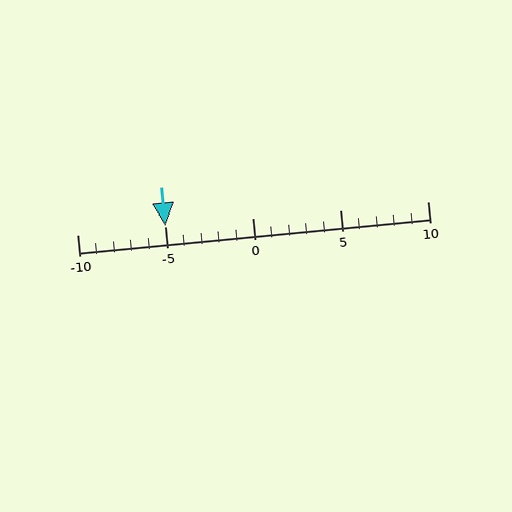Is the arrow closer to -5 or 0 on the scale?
The arrow is closer to -5.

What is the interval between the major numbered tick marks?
The major tick marks are spaced 5 units apart.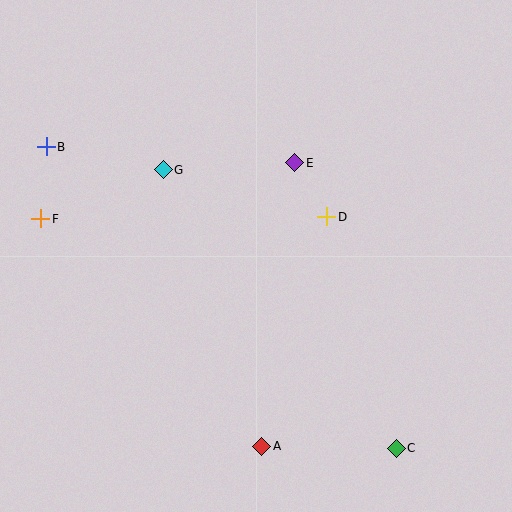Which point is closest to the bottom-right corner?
Point C is closest to the bottom-right corner.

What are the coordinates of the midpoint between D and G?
The midpoint between D and G is at (245, 193).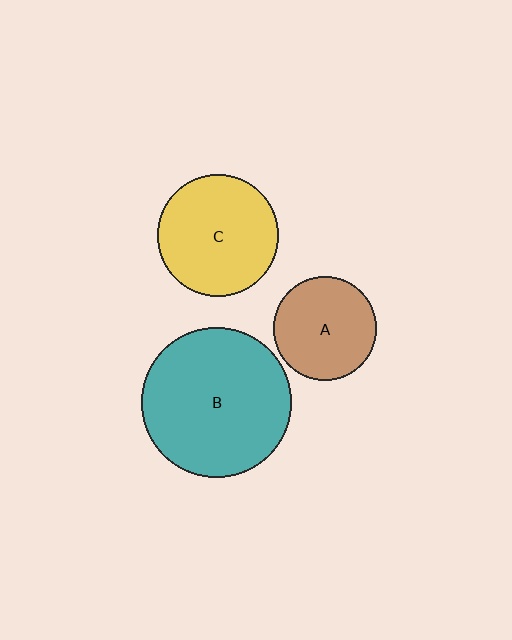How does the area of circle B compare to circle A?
Approximately 2.1 times.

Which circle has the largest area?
Circle B (teal).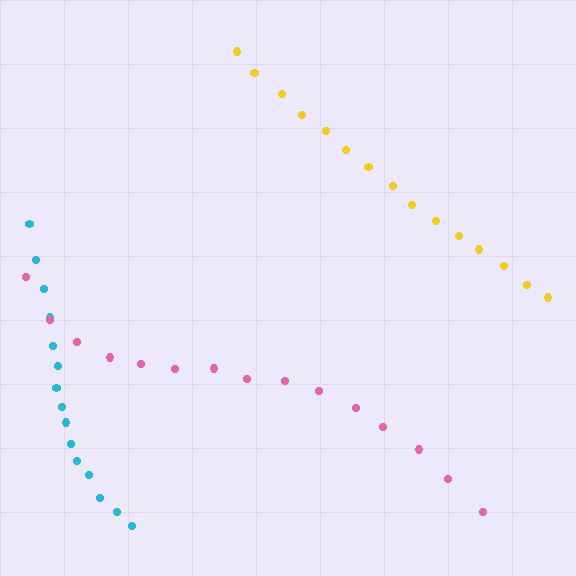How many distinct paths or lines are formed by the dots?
There are 3 distinct paths.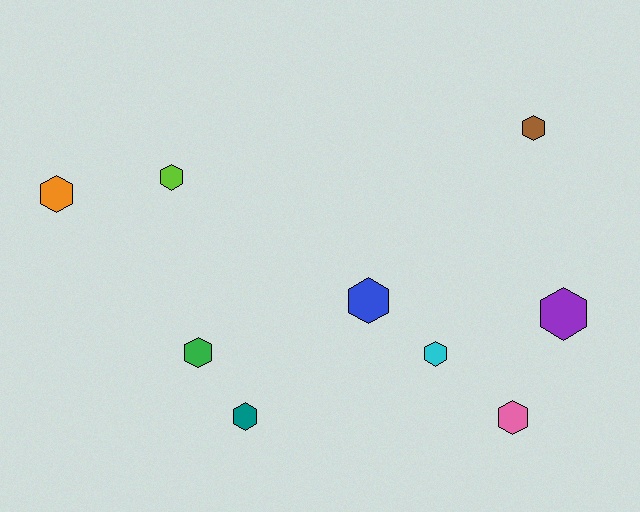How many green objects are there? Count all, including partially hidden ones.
There is 1 green object.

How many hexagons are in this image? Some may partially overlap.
There are 9 hexagons.